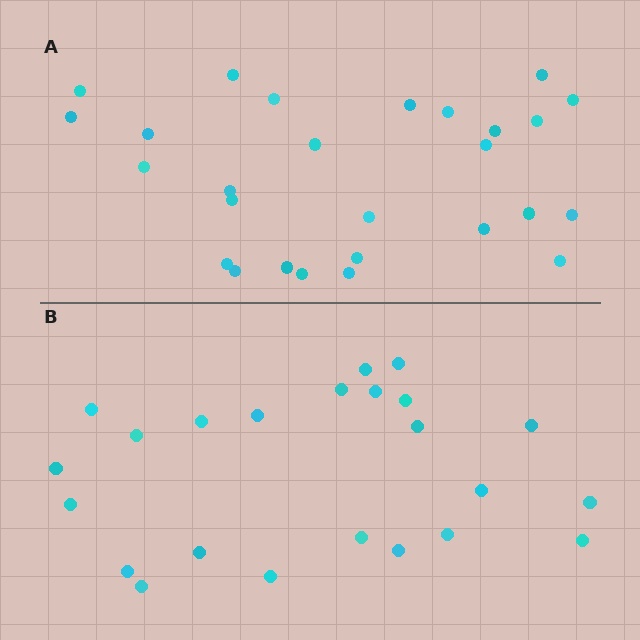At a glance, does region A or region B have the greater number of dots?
Region A (the top region) has more dots.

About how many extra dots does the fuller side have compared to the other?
Region A has about 4 more dots than region B.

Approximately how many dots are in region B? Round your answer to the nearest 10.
About 20 dots. (The exact count is 23, which rounds to 20.)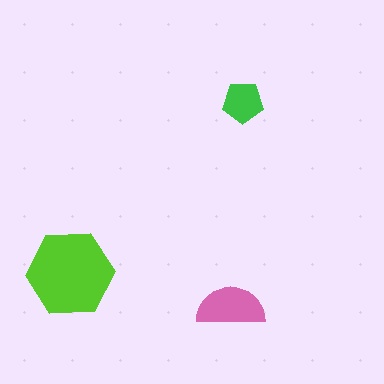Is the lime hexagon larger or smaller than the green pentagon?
Larger.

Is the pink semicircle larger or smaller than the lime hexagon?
Smaller.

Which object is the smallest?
The green pentagon.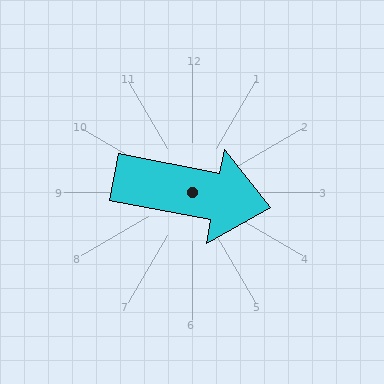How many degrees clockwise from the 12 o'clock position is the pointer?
Approximately 101 degrees.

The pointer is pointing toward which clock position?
Roughly 3 o'clock.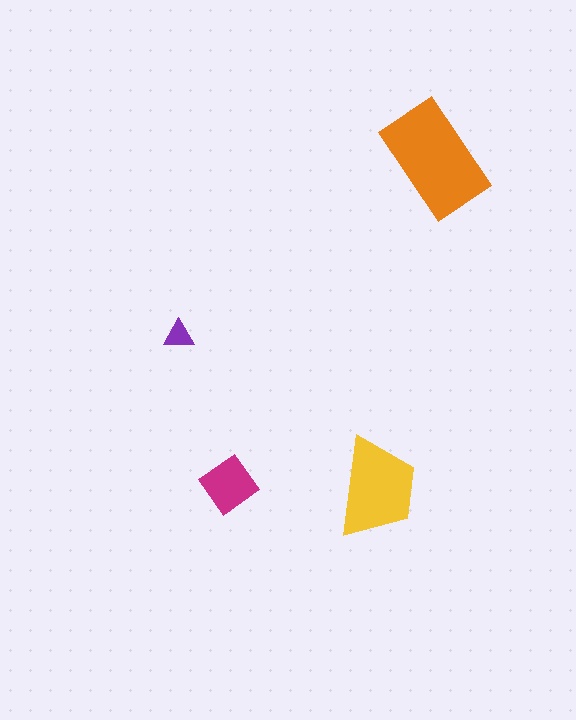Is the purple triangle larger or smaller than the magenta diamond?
Smaller.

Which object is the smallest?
The purple triangle.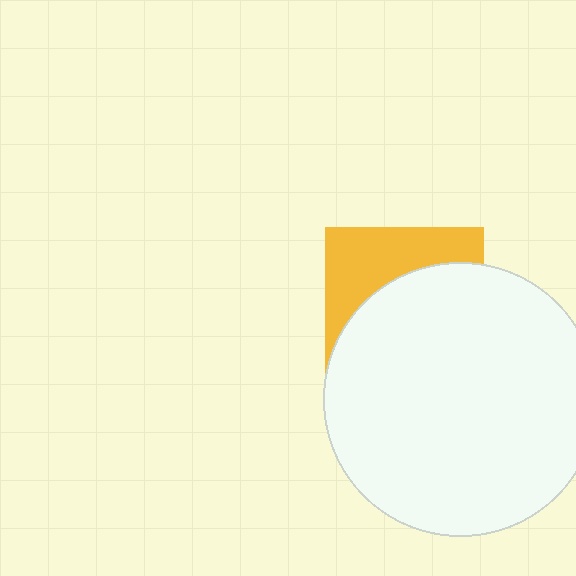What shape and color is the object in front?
The object in front is a white circle.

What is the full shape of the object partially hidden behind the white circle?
The partially hidden object is a yellow square.